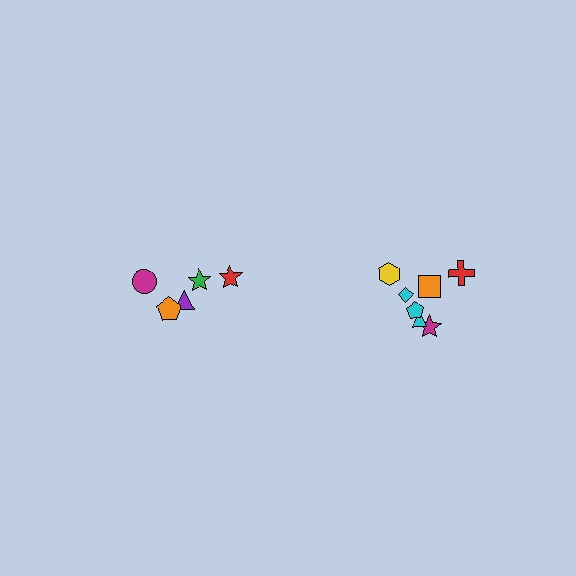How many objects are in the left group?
There are 5 objects.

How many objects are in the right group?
There are 7 objects.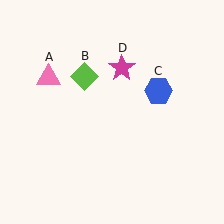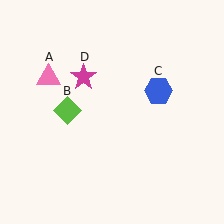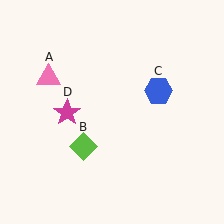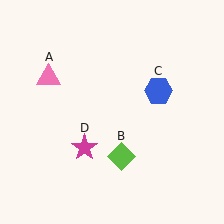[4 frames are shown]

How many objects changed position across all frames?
2 objects changed position: lime diamond (object B), magenta star (object D).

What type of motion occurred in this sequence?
The lime diamond (object B), magenta star (object D) rotated counterclockwise around the center of the scene.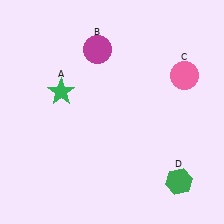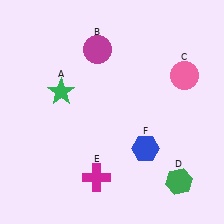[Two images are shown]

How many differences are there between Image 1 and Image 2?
There are 2 differences between the two images.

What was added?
A magenta cross (E), a blue hexagon (F) were added in Image 2.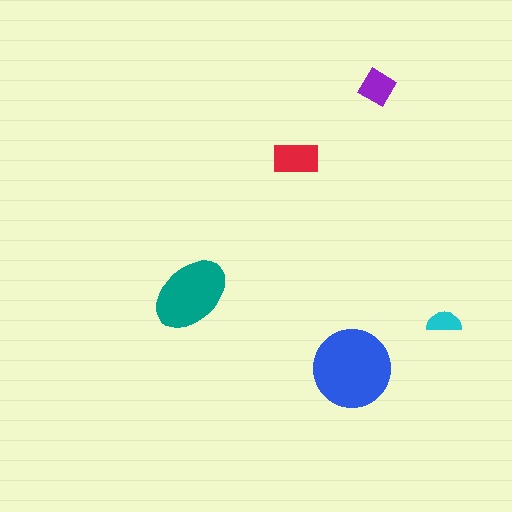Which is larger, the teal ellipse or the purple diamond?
The teal ellipse.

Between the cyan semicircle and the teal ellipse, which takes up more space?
The teal ellipse.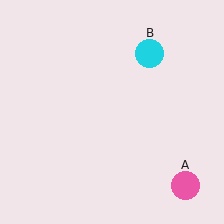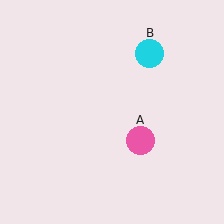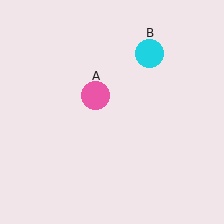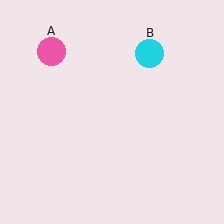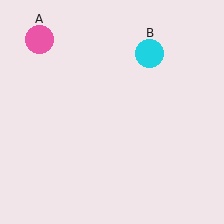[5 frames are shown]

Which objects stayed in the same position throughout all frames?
Cyan circle (object B) remained stationary.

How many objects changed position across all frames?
1 object changed position: pink circle (object A).